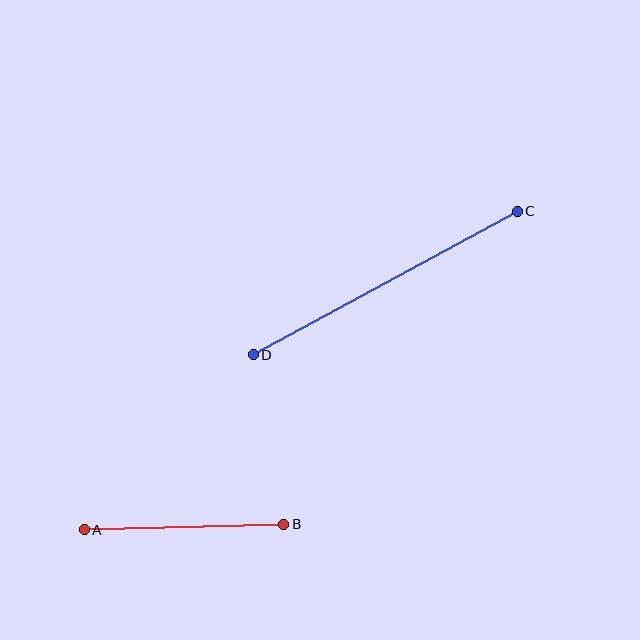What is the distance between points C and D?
The distance is approximately 301 pixels.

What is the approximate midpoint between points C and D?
The midpoint is at approximately (385, 283) pixels.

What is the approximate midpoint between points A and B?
The midpoint is at approximately (184, 527) pixels.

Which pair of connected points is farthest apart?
Points C and D are farthest apart.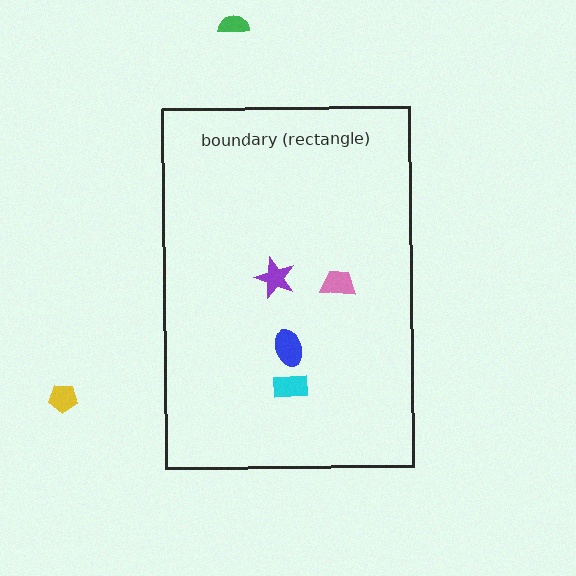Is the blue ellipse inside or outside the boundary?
Inside.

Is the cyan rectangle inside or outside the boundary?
Inside.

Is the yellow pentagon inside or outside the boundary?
Outside.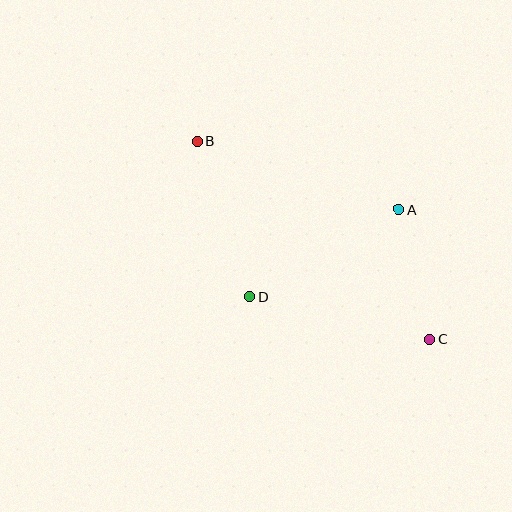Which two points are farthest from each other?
Points B and C are farthest from each other.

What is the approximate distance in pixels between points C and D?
The distance between C and D is approximately 185 pixels.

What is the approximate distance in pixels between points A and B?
The distance between A and B is approximately 213 pixels.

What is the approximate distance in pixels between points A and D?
The distance between A and D is approximately 173 pixels.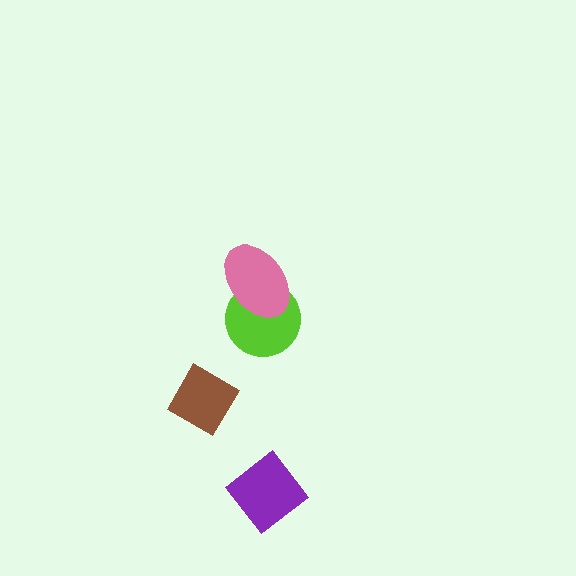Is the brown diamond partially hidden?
No, no other shape covers it.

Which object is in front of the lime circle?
The pink ellipse is in front of the lime circle.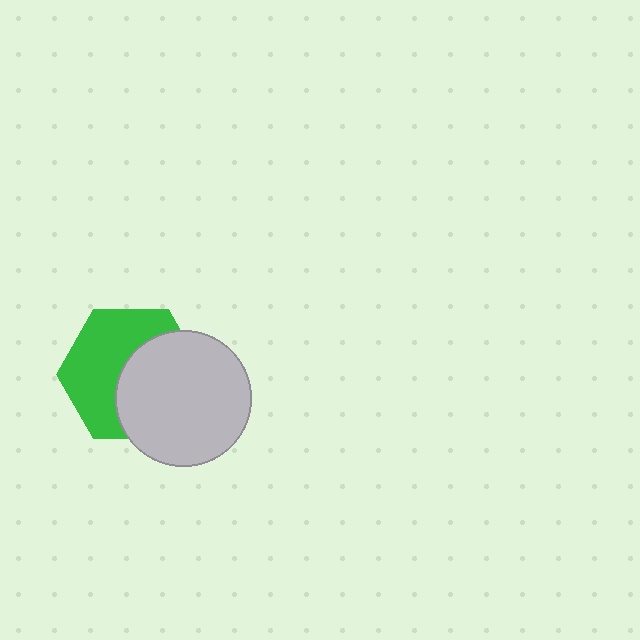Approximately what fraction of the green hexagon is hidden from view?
Roughly 48% of the green hexagon is hidden behind the light gray circle.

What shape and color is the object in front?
The object in front is a light gray circle.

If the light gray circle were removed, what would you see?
You would see the complete green hexagon.